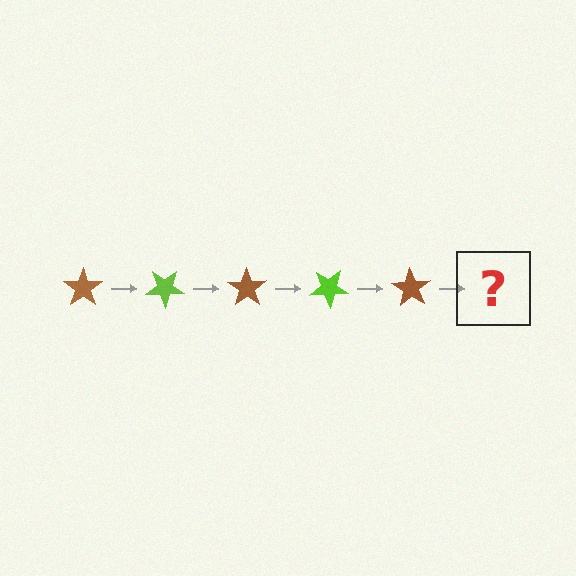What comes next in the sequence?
The next element should be a lime star, rotated 175 degrees from the start.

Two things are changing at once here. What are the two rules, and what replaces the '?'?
The two rules are that it rotates 35 degrees each step and the color cycles through brown and lime. The '?' should be a lime star, rotated 175 degrees from the start.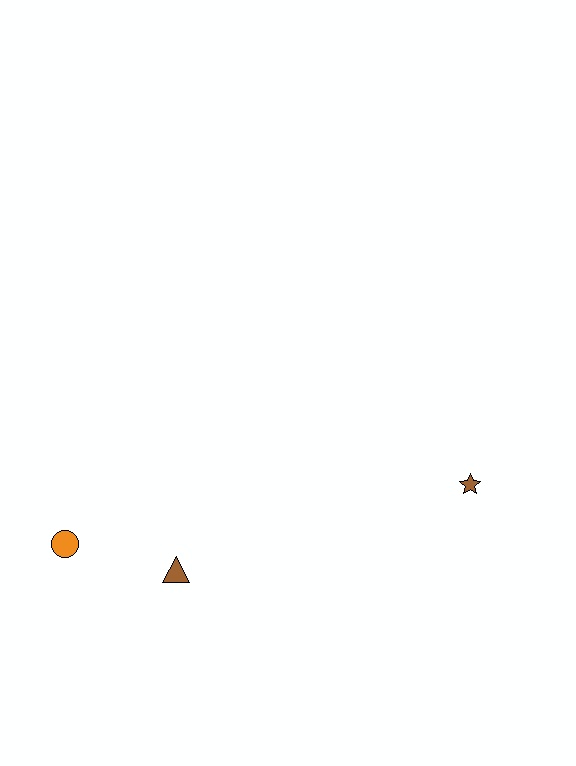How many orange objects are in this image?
There is 1 orange object.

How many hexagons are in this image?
There are no hexagons.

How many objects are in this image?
There are 3 objects.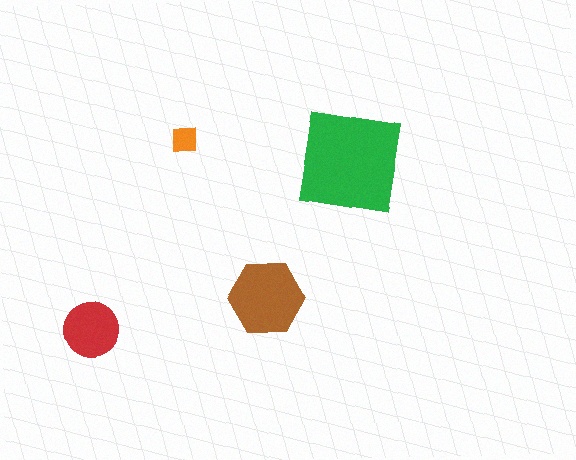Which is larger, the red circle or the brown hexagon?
The brown hexagon.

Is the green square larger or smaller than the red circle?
Larger.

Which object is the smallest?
The orange square.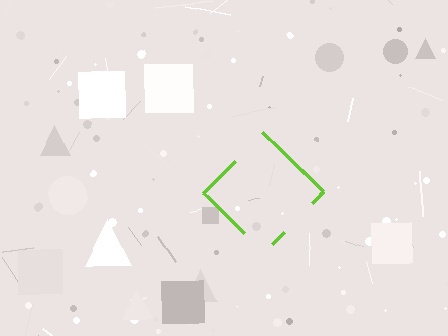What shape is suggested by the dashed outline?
The dashed outline suggests a diamond.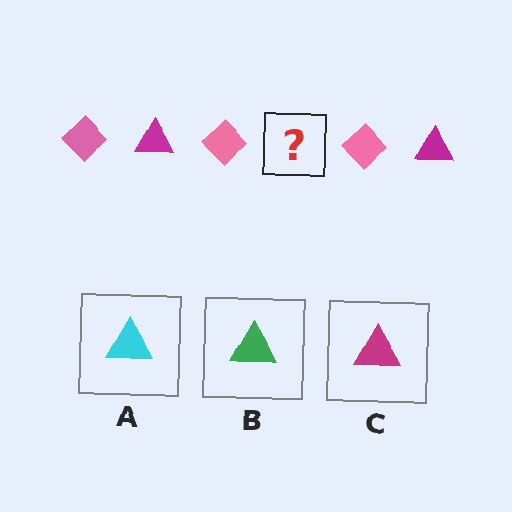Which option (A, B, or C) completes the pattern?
C.